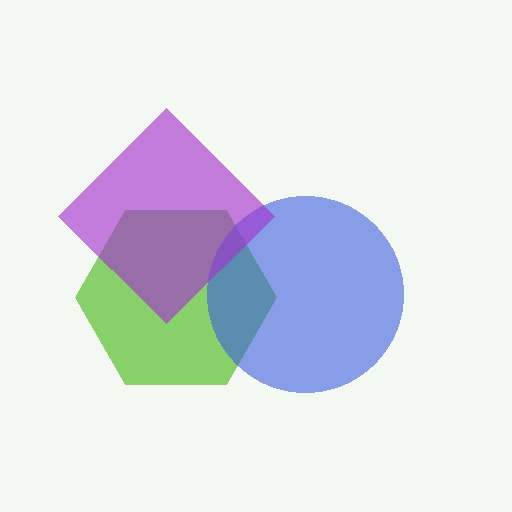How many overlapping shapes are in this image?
There are 3 overlapping shapes in the image.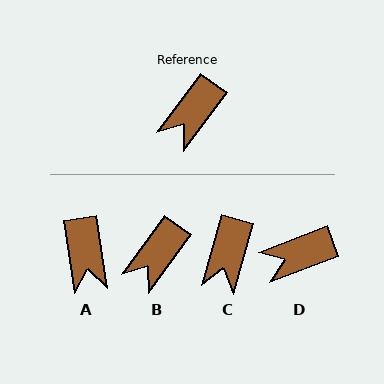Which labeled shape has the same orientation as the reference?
B.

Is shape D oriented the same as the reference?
No, it is off by about 33 degrees.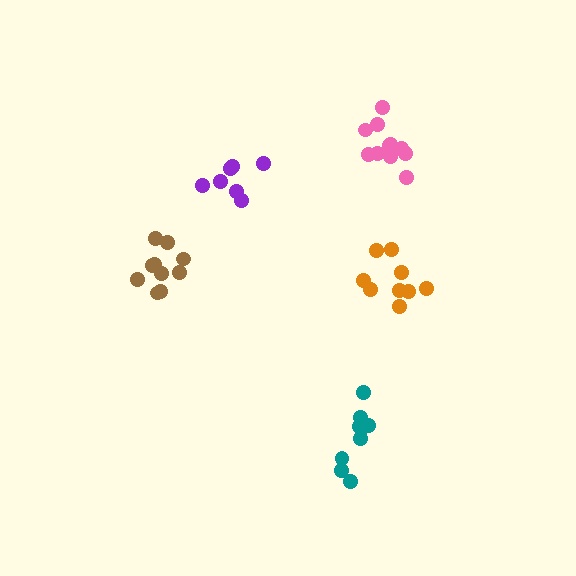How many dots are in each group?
Group 1: 9 dots, Group 2: 7 dots, Group 3: 10 dots, Group 4: 11 dots, Group 5: 9 dots (46 total).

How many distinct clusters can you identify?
There are 5 distinct clusters.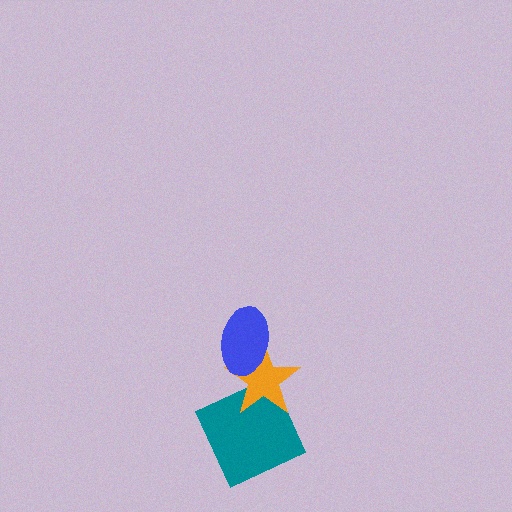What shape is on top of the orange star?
The blue ellipse is on top of the orange star.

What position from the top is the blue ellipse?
The blue ellipse is 1st from the top.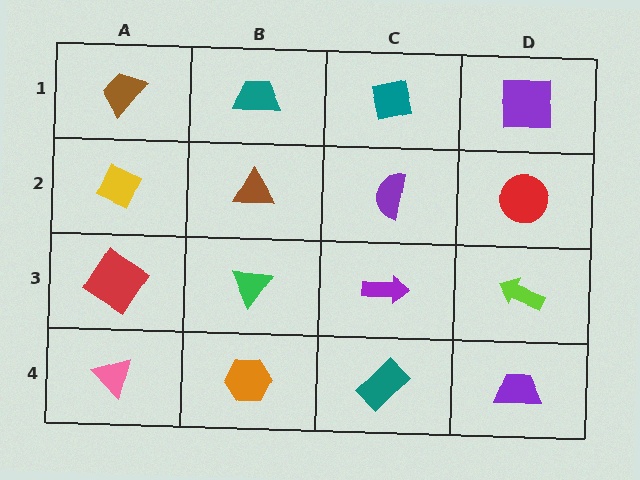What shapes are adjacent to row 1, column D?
A red circle (row 2, column D), a teal square (row 1, column C).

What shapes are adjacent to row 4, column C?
A purple arrow (row 3, column C), an orange hexagon (row 4, column B), a purple trapezoid (row 4, column D).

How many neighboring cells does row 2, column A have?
3.